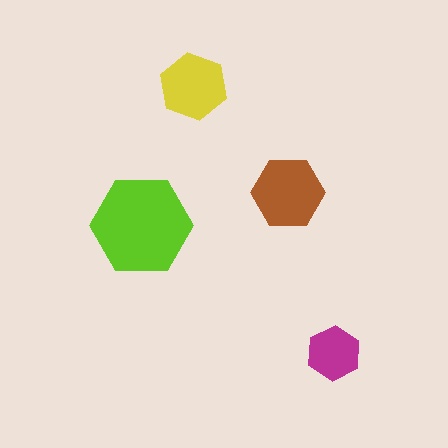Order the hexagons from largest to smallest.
the lime one, the brown one, the yellow one, the magenta one.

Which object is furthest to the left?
The lime hexagon is leftmost.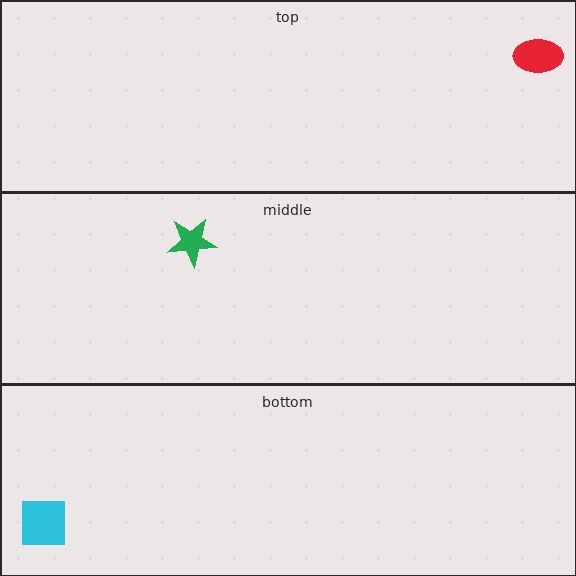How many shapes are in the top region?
1.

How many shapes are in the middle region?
1.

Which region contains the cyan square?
The bottom region.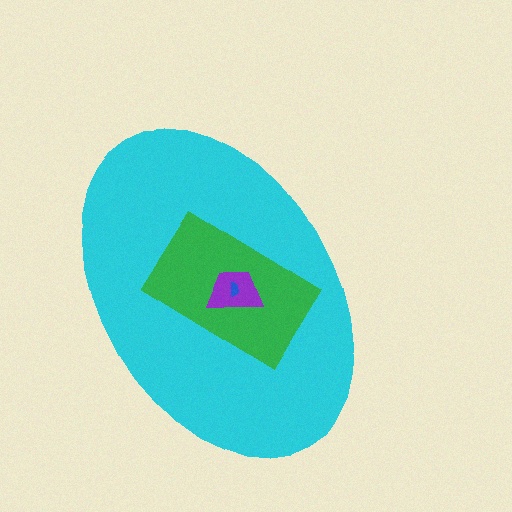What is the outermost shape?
The cyan ellipse.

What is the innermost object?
The blue semicircle.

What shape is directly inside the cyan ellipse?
The green rectangle.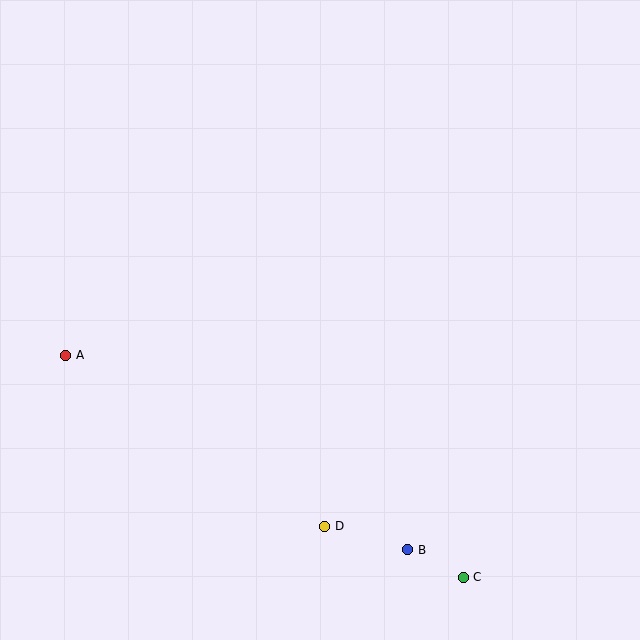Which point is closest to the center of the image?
Point D at (325, 526) is closest to the center.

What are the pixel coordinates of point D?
Point D is at (325, 526).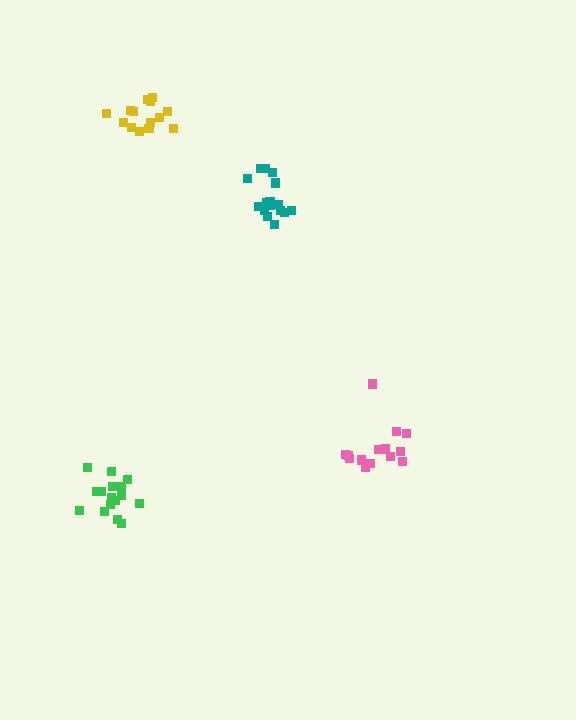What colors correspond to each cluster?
The clusters are colored: pink, yellow, teal, green.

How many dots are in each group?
Group 1: 15 dots, Group 2: 14 dots, Group 3: 16 dots, Group 4: 16 dots (61 total).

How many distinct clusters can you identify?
There are 4 distinct clusters.